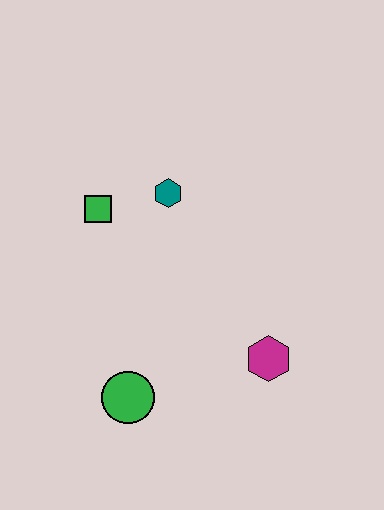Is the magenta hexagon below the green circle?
No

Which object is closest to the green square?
The teal hexagon is closest to the green square.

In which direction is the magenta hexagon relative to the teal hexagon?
The magenta hexagon is below the teal hexagon.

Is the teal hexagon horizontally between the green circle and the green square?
No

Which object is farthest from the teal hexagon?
The green circle is farthest from the teal hexagon.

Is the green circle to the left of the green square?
No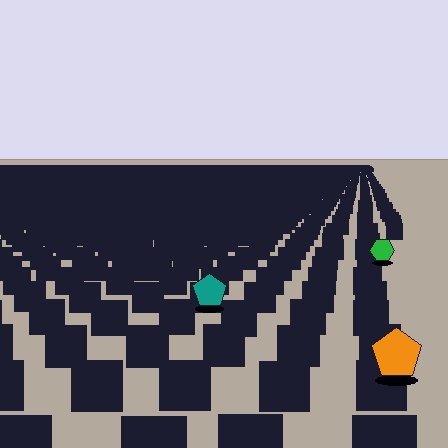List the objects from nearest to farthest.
From nearest to farthest: the orange pentagon, the teal pentagon, the green hexagon.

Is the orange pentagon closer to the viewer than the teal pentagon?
Yes. The orange pentagon is closer — you can tell from the texture gradient: the ground texture is coarser near it.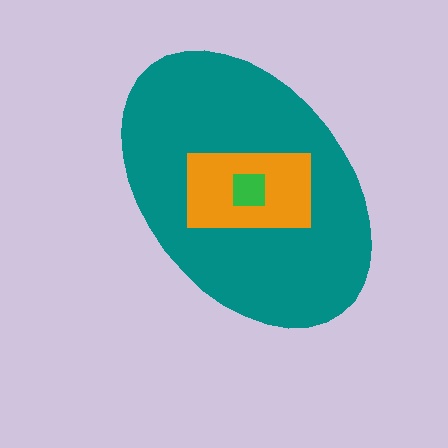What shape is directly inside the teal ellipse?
The orange rectangle.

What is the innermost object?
The green square.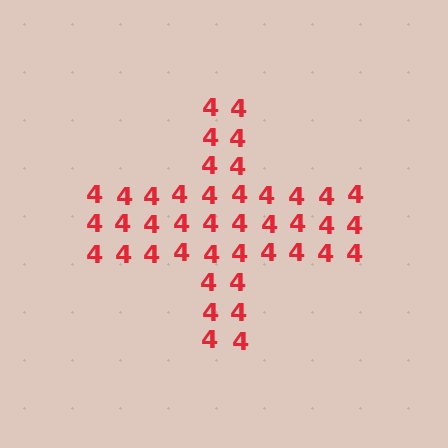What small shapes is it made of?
It is made of small digit 4's.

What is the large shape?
The large shape is a cross.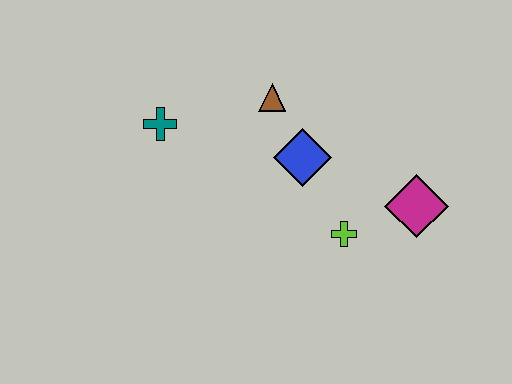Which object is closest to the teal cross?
The brown triangle is closest to the teal cross.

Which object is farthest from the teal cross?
The magenta diamond is farthest from the teal cross.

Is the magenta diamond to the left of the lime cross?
No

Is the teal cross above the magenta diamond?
Yes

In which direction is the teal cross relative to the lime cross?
The teal cross is to the left of the lime cross.